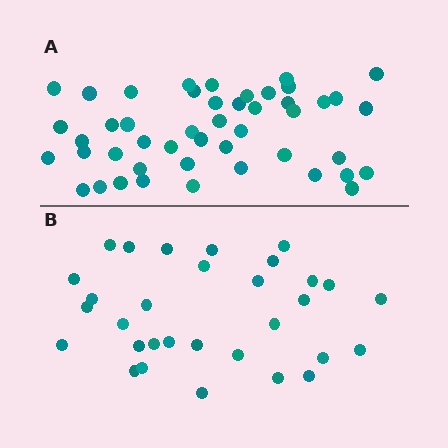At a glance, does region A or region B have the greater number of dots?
Region A (the top region) has more dots.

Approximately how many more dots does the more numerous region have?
Region A has approximately 15 more dots than region B.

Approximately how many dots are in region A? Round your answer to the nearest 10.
About 50 dots. (The exact count is 47, which rounds to 50.)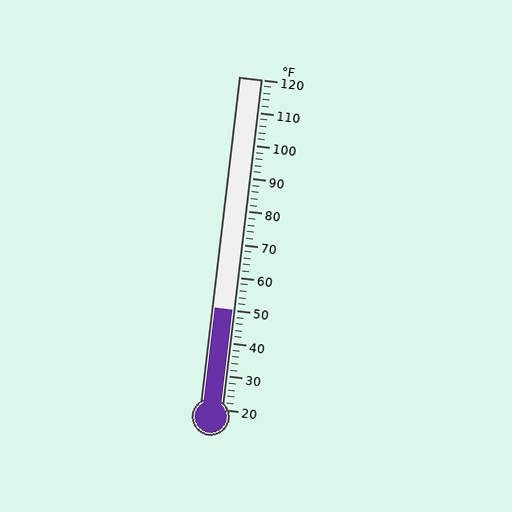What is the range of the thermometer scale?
The thermometer scale ranges from 20°F to 120°F.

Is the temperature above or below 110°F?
The temperature is below 110°F.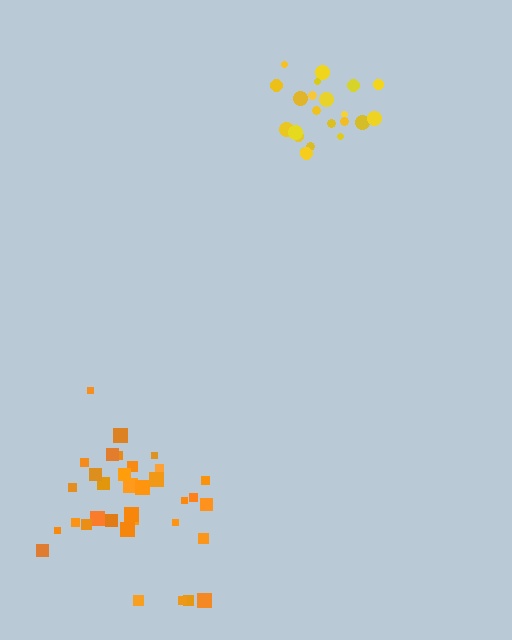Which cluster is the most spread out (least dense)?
Orange.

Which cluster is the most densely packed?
Yellow.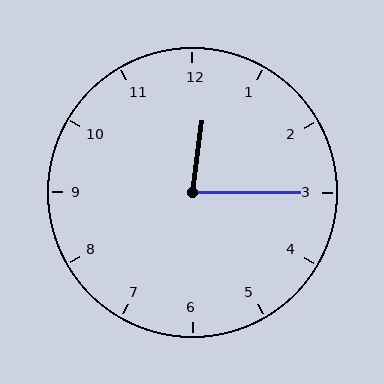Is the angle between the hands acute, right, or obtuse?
It is acute.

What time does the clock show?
12:15.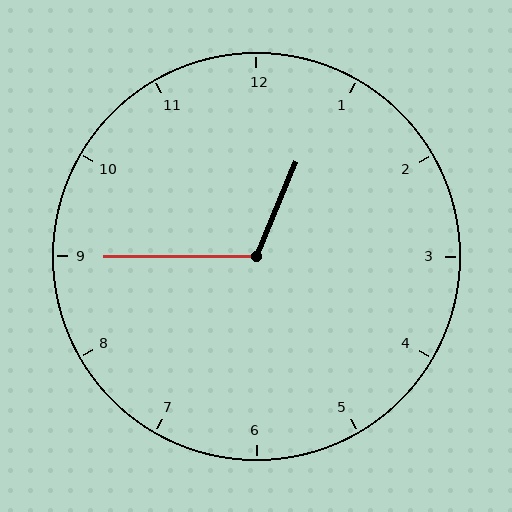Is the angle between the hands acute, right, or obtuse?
It is obtuse.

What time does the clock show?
12:45.